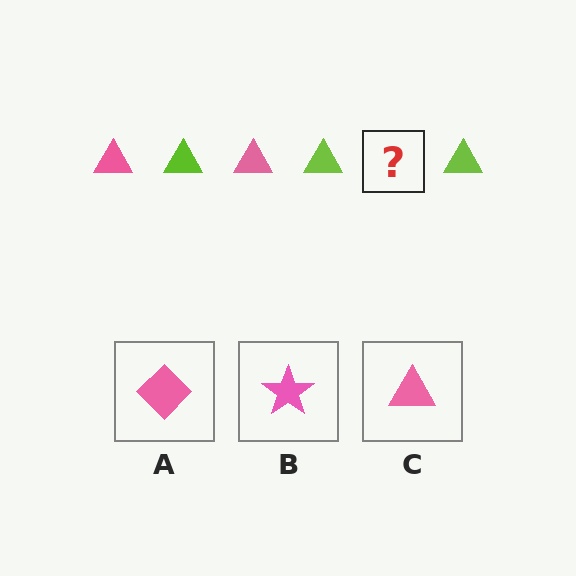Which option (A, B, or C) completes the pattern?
C.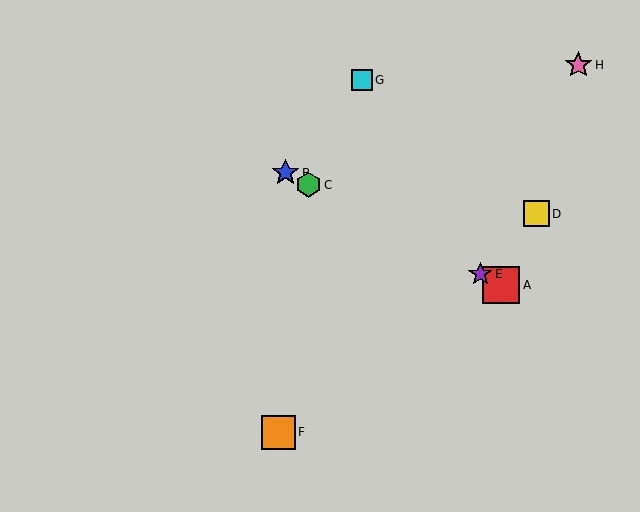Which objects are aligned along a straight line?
Objects A, B, C, E are aligned along a straight line.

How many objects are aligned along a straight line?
4 objects (A, B, C, E) are aligned along a straight line.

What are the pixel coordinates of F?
Object F is at (279, 432).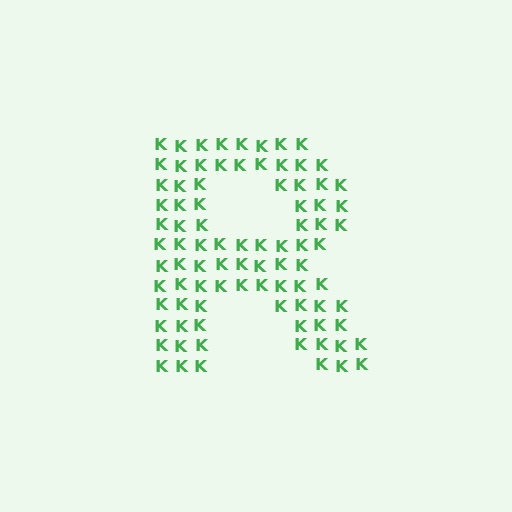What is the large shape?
The large shape is the letter R.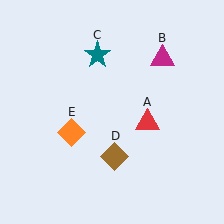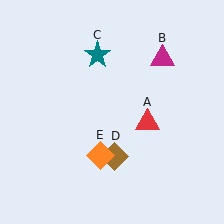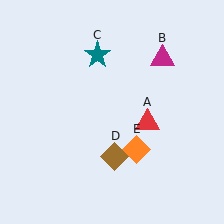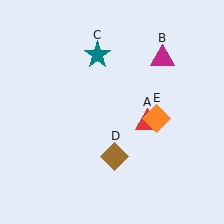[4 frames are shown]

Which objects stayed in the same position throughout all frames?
Red triangle (object A) and magenta triangle (object B) and teal star (object C) and brown diamond (object D) remained stationary.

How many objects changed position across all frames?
1 object changed position: orange diamond (object E).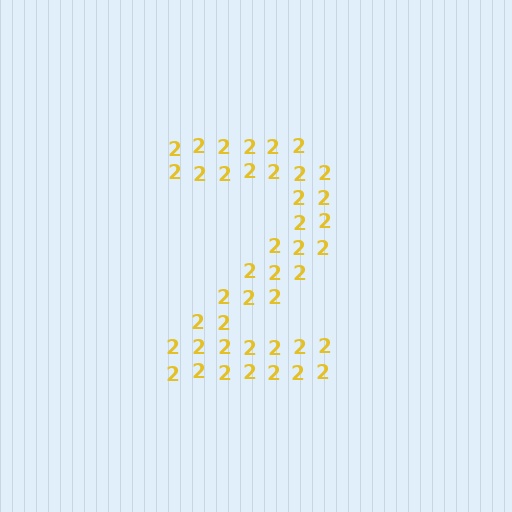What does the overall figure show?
The overall figure shows the digit 2.